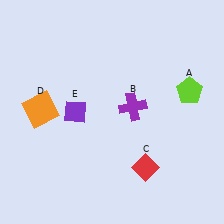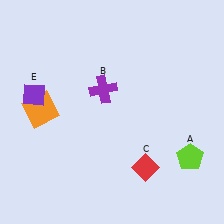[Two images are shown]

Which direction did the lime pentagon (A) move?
The lime pentagon (A) moved down.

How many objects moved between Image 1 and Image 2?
3 objects moved between the two images.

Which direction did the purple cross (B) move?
The purple cross (B) moved left.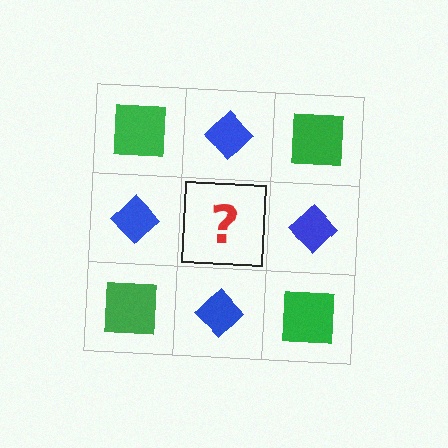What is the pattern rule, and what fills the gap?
The rule is that it alternates green square and blue diamond in a checkerboard pattern. The gap should be filled with a green square.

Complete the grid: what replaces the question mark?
The question mark should be replaced with a green square.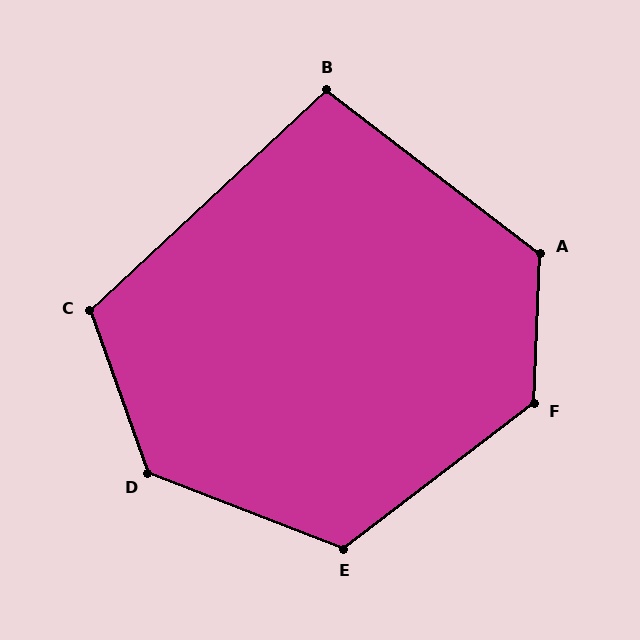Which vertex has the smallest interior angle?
B, at approximately 100 degrees.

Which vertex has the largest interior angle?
D, at approximately 131 degrees.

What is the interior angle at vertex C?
Approximately 113 degrees (obtuse).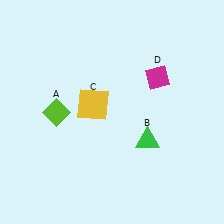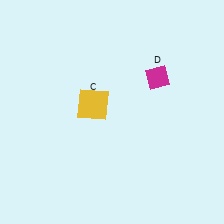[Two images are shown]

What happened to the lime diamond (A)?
The lime diamond (A) was removed in Image 2. It was in the bottom-left area of Image 1.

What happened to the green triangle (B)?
The green triangle (B) was removed in Image 2. It was in the bottom-right area of Image 1.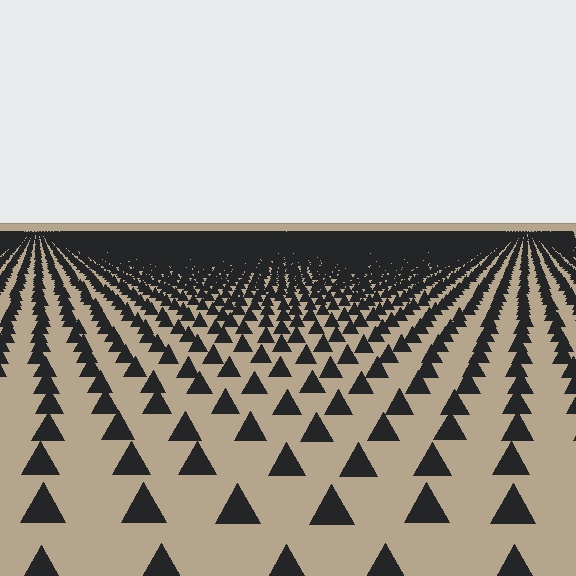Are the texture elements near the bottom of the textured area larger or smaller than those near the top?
Larger. Near the bottom, elements are closer to the viewer and appear at a bigger on-screen size.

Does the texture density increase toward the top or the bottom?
Density increases toward the top.